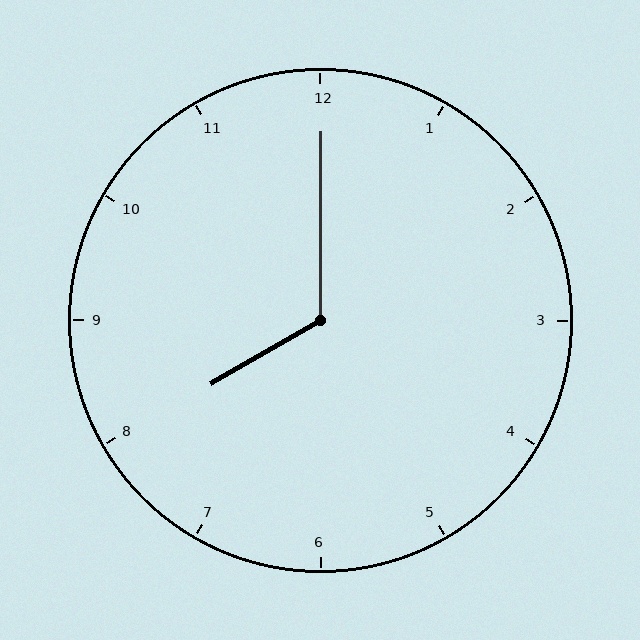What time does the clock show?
8:00.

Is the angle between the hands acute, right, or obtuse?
It is obtuse.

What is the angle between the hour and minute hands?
Approximately 120 degrees.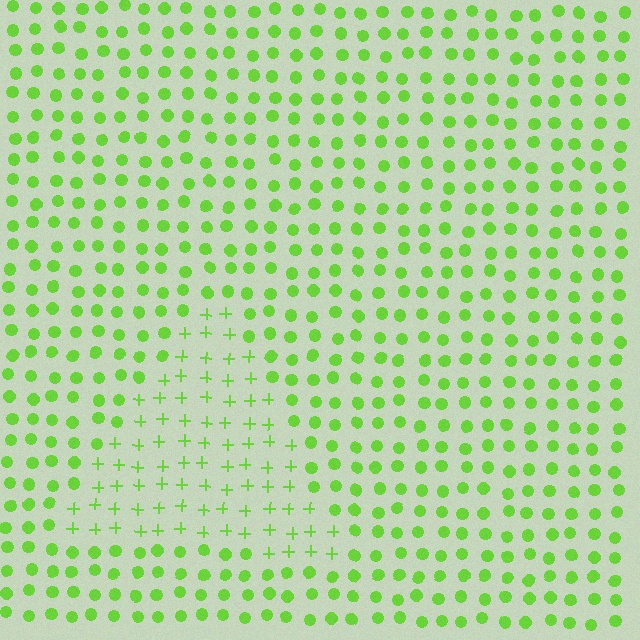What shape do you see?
I see a triangle.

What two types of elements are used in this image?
The image uses plus signs inside the triangle region and circles outside it.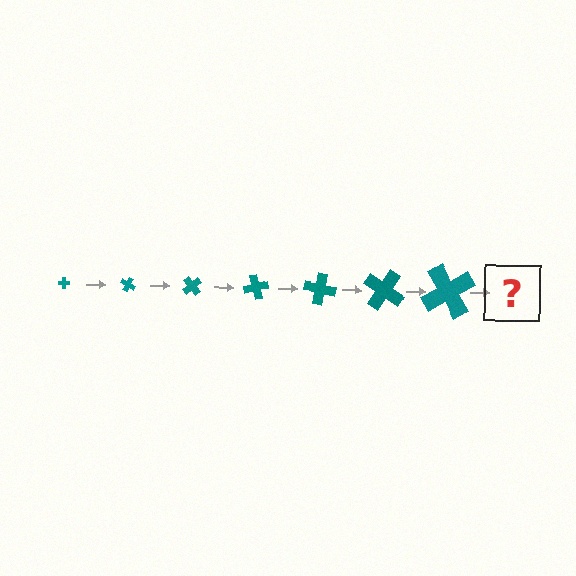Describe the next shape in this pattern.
It should be a cross, larger than the previous one and rotated 175 degrees from the start.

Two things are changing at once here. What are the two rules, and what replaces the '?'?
The two rules are that the cross grows larger each step and it rotates 25 degrees each step. The '?' should be a cross, larger than the previous one and rotated 175 degrees from the start.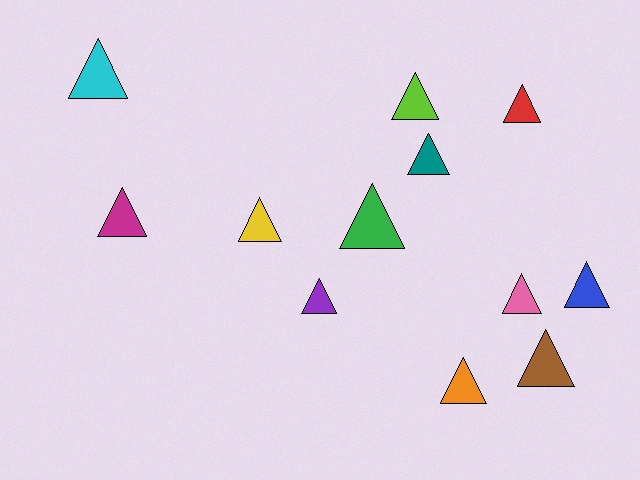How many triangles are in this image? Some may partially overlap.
There are 12 triangles.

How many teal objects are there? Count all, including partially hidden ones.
There is 1 teal object.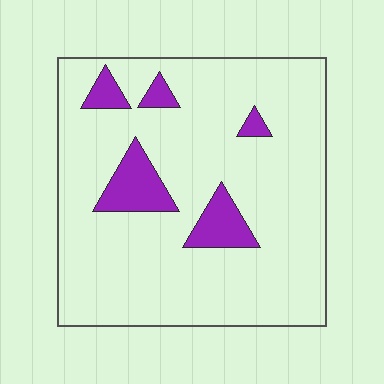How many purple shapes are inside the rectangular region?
5.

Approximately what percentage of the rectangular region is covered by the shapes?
Approximately 10%.